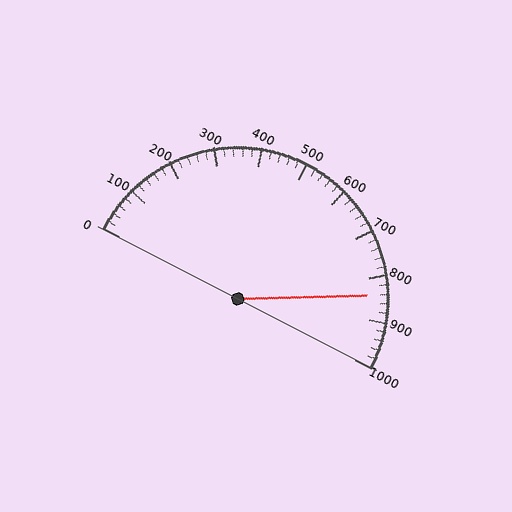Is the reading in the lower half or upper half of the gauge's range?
The reading is in the upper half of the range (0 to 1000).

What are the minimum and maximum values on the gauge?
The gauge ranges from 0 to 1000.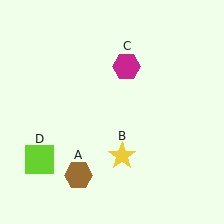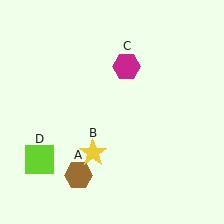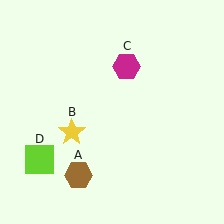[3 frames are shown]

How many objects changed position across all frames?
1 object changed position: yellow star (object B).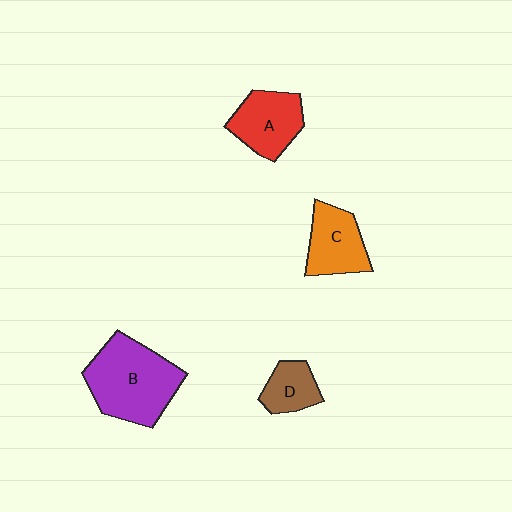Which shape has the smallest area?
Shape D (brown).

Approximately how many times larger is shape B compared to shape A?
Approximately 1.6 times.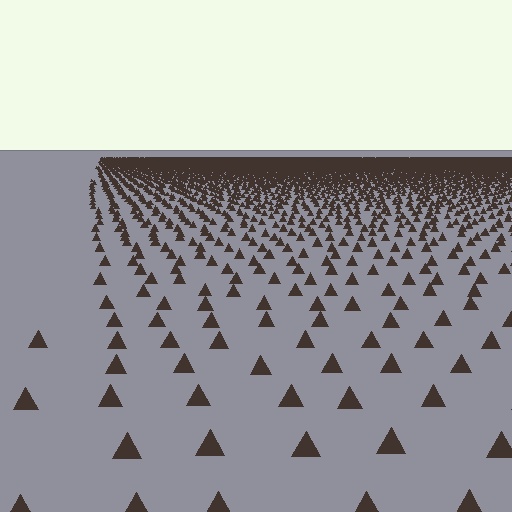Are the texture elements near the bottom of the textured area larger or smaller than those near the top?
Larger. Near the bottom, elements are closer to the viewer and appear at a bigger on-screen size.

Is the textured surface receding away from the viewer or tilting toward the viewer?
The surface is receding away from the viewer. Texture elements get smaller and denser toward the top.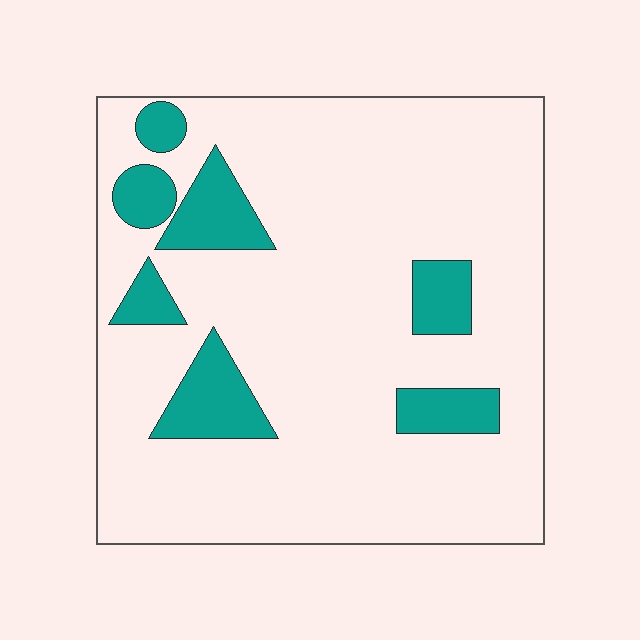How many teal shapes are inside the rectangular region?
7.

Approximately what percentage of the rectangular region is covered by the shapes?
Approximately 15%.